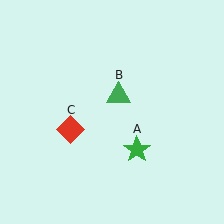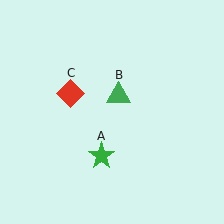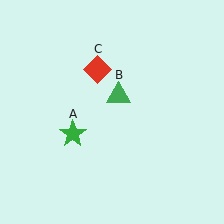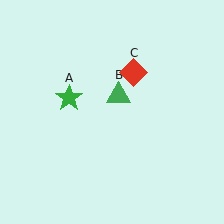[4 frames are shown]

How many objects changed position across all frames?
2 objects changed position: green star (object A), red diamond (object C).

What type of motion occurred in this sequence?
The green star (object A), red diamond (object C) rotated clockwise around the center of the scene.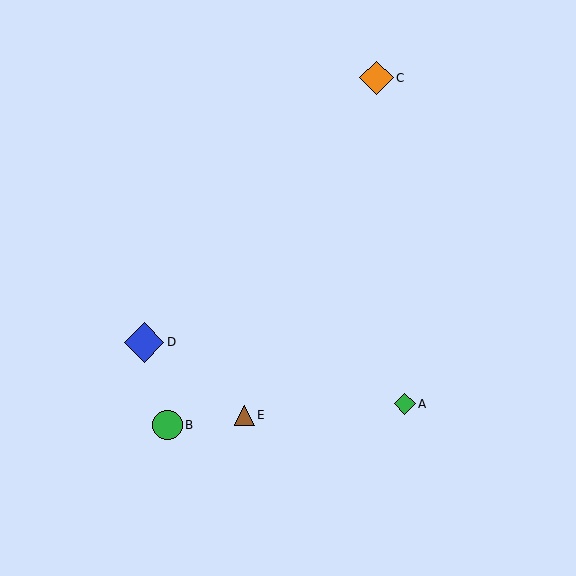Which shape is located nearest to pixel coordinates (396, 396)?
The green diamond (labeled A) at (405, 404) is nearest to that location.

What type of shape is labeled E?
Shape E is a brown triangle.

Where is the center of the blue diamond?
The center of the blue diamond is at (144, 342).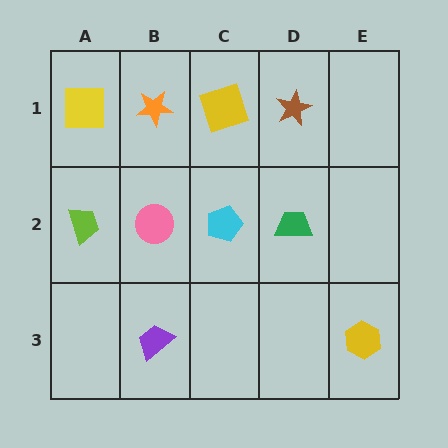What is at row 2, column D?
A green trapezoid.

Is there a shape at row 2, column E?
No, that cell is empty.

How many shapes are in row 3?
2 shapes.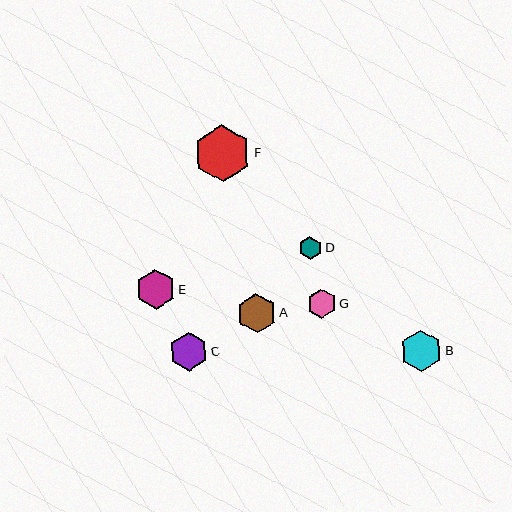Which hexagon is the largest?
Hexagon F is the largest with a size of approximately 57 pixels.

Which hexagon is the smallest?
Hexagon D is the smallest with a size of approximately 23 pixels.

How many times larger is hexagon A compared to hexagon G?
Hexagon A is approximately 1.4 times the size of hexagon G.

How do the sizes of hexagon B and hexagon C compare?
Hexagon B and hexagon C are approximately the same size.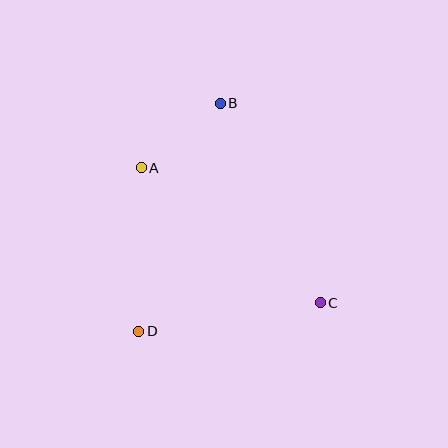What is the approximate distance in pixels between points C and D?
The distance between C and D is approximately 184 pixels.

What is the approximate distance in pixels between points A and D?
The distance between A and D is approximately 163 pixels.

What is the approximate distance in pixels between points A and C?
The distance between A and C is approximately 224 pixels.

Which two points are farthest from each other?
Points B and D are farthest from each other.